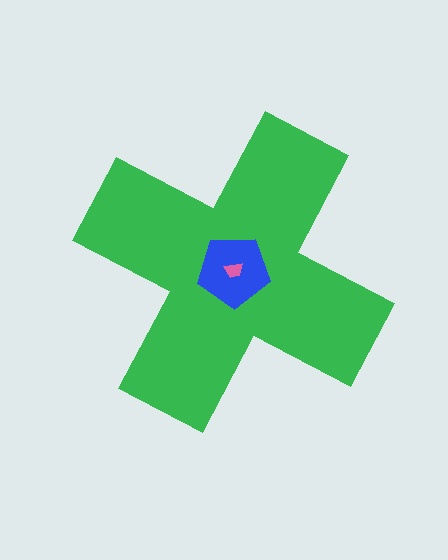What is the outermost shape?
The green cross.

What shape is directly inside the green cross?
The blue pentagon.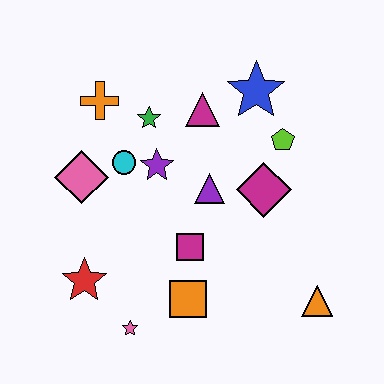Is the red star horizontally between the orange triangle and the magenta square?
No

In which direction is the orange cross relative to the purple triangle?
The orange cross is to the left of the purple triangle.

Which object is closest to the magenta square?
The orange square is closest to the magenta square.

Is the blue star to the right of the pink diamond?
Yes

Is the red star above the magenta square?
No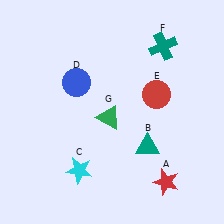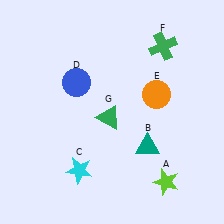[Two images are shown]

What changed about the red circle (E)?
In Image 1, E is red. In Image 2, it changed to orange.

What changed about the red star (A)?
In Image 1, A is red. In Image 2, it changed to lime.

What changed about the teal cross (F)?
In Image 1, F is teal. In Image 2, it changed to green.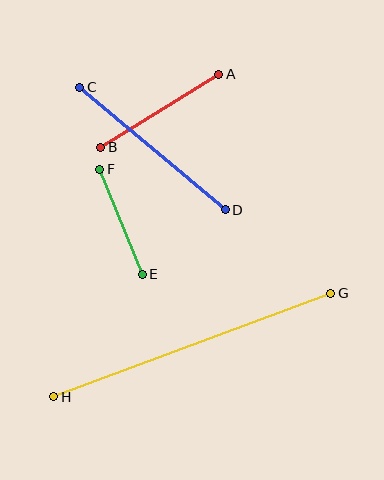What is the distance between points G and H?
The distance is approximately 295 pixels.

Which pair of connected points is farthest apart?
Points G and H are farthest apart.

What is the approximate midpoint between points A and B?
The midpoint is at approximately (160, 111) pixels.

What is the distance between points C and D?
The distance is approximately 190 pixels.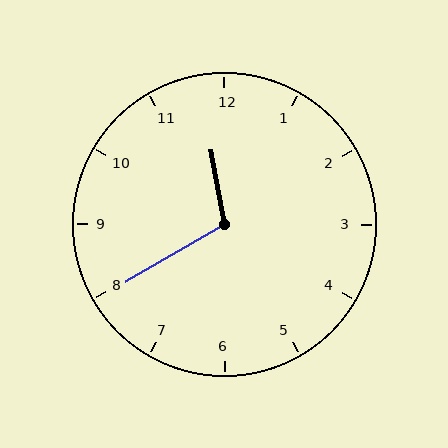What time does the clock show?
11:40.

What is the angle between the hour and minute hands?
Approximately 110 degrees.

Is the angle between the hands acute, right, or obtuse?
It is obtuse.